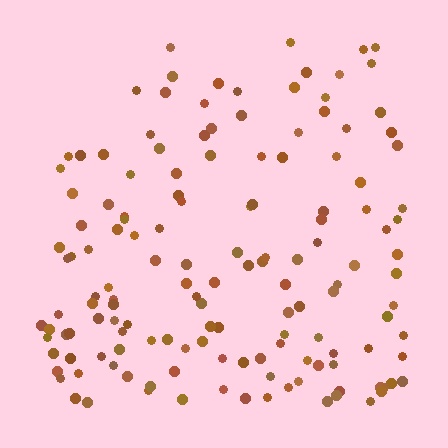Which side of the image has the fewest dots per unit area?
The top.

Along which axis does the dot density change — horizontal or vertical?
Vertical.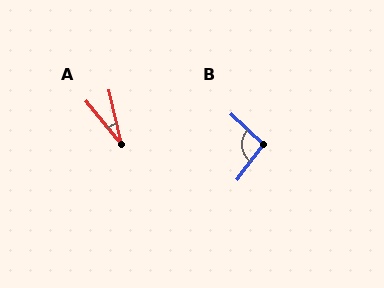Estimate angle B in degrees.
Approximately 96 degrees.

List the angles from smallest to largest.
A (27°), B (96°).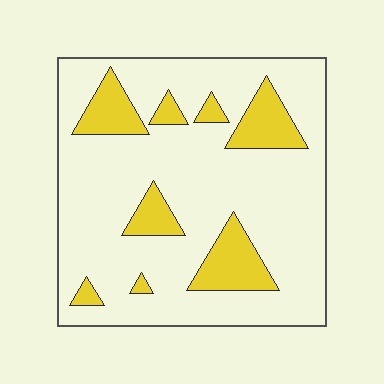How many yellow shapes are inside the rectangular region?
8.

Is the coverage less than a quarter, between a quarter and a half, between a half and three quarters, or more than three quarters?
Less than a quarter.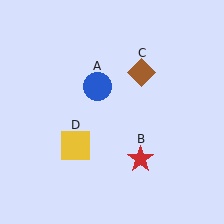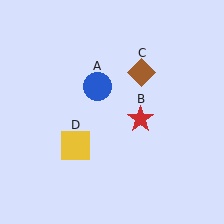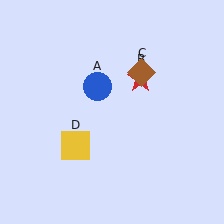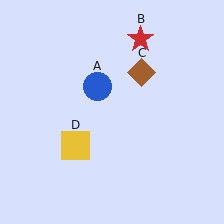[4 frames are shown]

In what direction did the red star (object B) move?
The red star (object B) moved up.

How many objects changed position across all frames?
1 object changed position: red star (object B).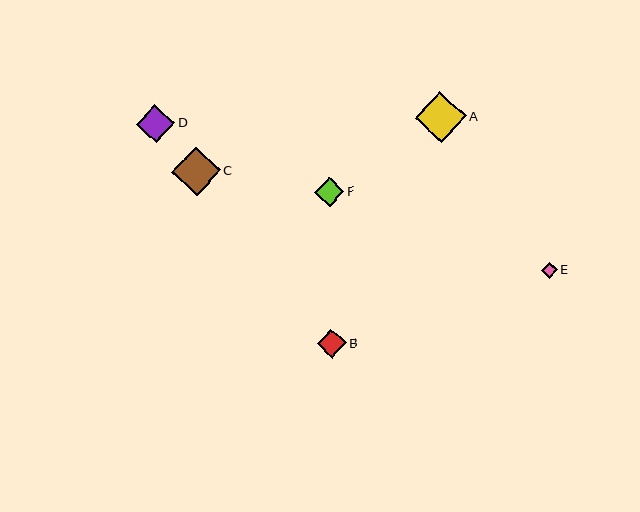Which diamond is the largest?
Diamond A is the largest with a size of approximately 51 pixels.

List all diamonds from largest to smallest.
From largest to smallest: A, C, D, F, B, E.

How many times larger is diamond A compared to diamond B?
Diamond A is approximately 1.8 times the size of diamond B.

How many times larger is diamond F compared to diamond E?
Diamond F is approximately 1.9 times the size of diamond E.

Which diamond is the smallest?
Diamond E is the smallest with a size of approximately 16 pixels.